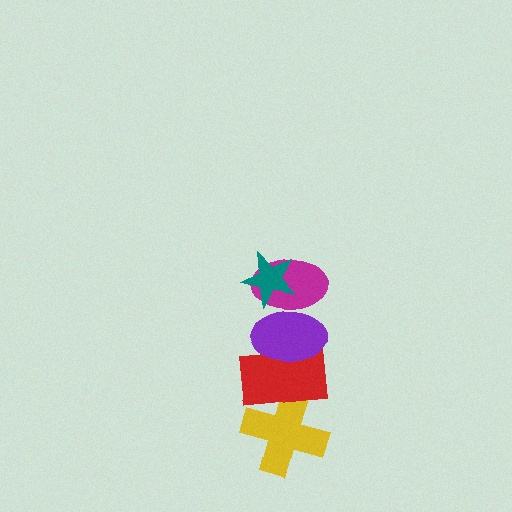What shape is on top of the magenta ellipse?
The teal star is on top of the magenta ellipse.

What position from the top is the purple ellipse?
The purple ellipse is 3rd from the top.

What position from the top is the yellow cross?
The yellow cross is 5th from the top.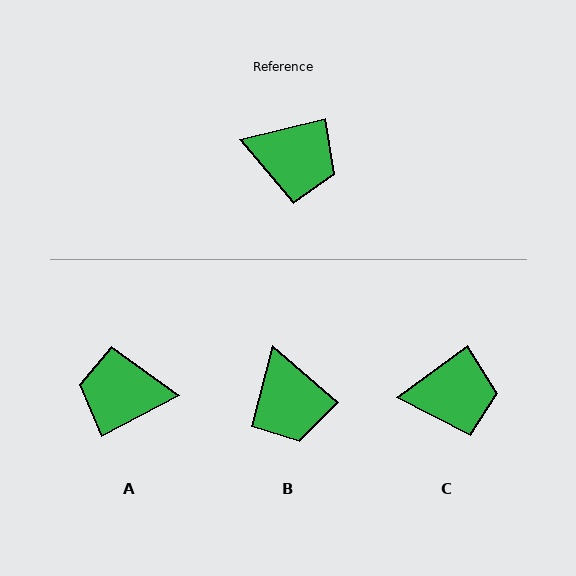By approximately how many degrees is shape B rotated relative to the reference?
Approximately 54 degrees clockwise.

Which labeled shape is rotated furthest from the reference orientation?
A, about 166 degrees away.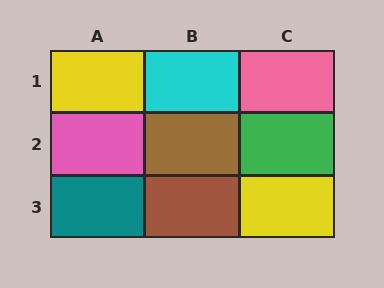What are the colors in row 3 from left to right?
Teal, brown, yellow.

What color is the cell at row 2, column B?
Brown.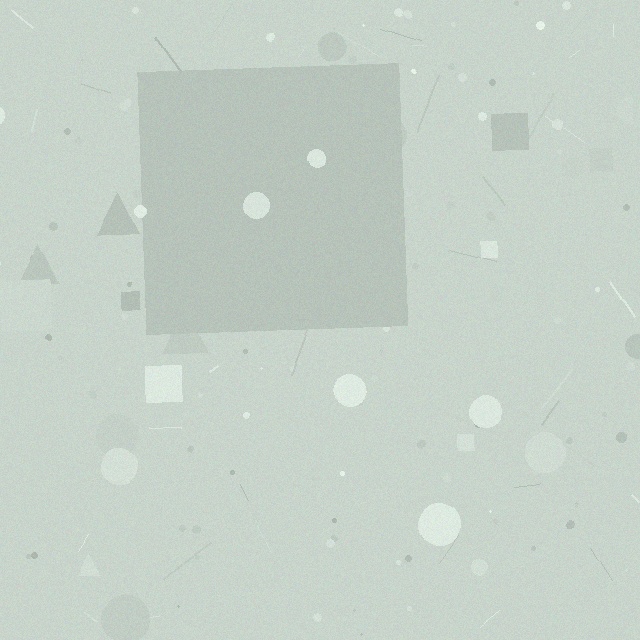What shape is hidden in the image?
A square is hidden in the image.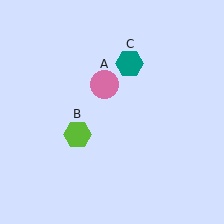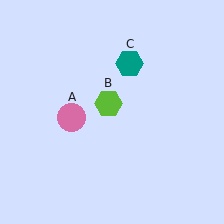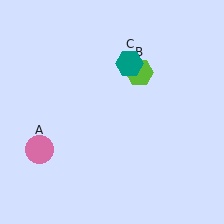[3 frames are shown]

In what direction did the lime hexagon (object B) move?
The lime hexagon (object B) moved up and to the right.